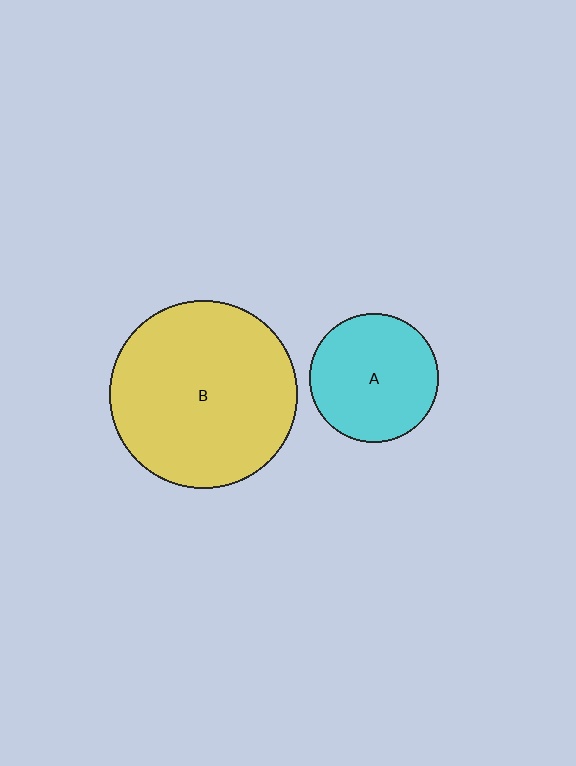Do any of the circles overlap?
No, none of the circles overlap.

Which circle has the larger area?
Circle B (yellow).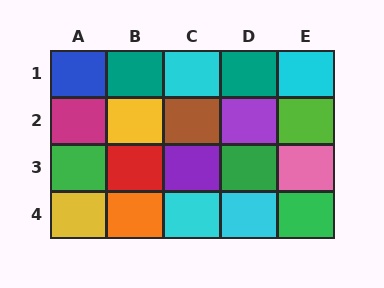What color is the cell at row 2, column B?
Yellow.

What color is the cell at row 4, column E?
Green.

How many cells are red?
1 cell is red.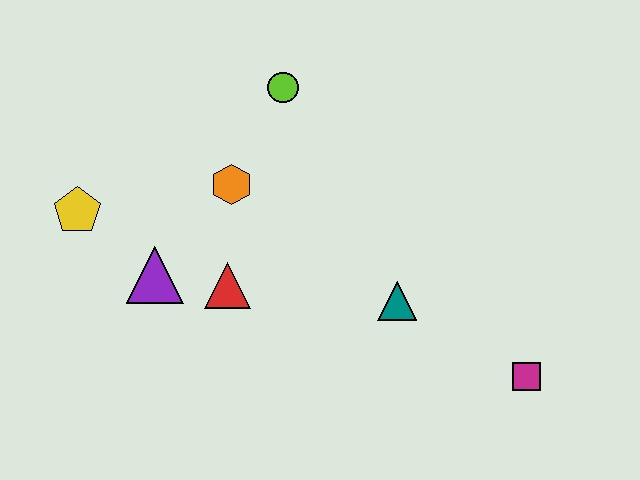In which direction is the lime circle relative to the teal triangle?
The lime circle is above the teal triangle.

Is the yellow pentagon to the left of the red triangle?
Yes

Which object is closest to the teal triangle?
The magenta square is closest to the teal triangle.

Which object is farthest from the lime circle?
The magenta square is farthest from the lime circle.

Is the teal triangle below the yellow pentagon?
Yes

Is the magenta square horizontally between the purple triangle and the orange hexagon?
No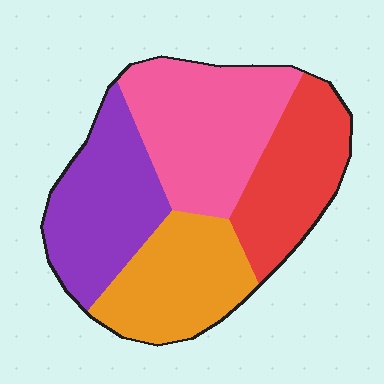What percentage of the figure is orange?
Orange takes up between a sixth and a third of the figure.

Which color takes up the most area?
Pink, at roughly 30%.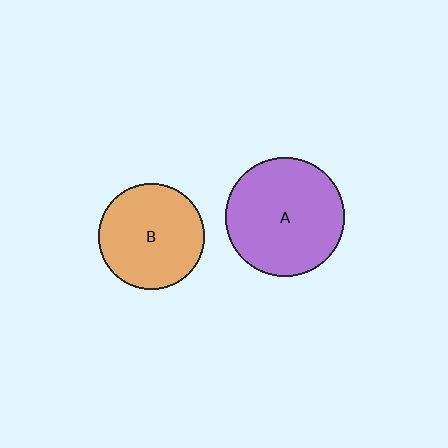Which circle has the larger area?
Circle A (purple).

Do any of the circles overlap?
No, none of the circles overlap.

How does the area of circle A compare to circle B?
Approximately 1.3 times.